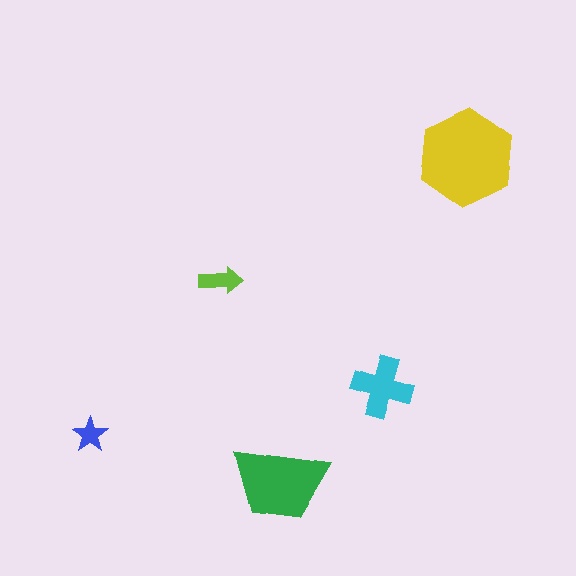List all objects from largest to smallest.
The yellow hexagon, the green trapezoid, the cyan cross, the lime arrow, the blue star.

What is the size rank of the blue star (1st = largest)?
5th.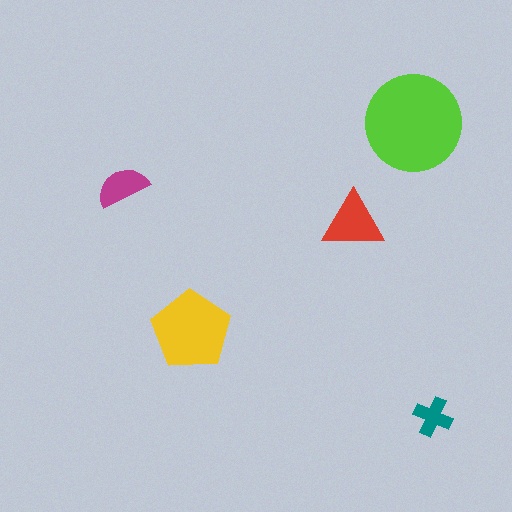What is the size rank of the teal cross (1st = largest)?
5th.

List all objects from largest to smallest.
The lime circle, the yellow pentagon, the red triangle, the magenta semicircle, the teal cross.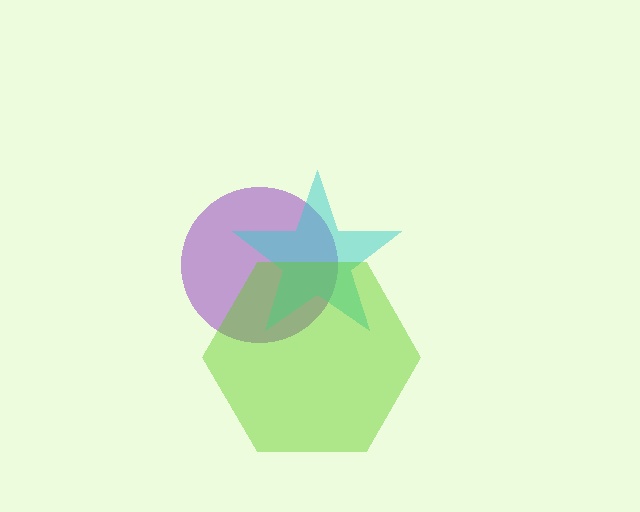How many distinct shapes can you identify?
There are 3 distinct shapes: a purple circle, a cyan star, a lime hexagon.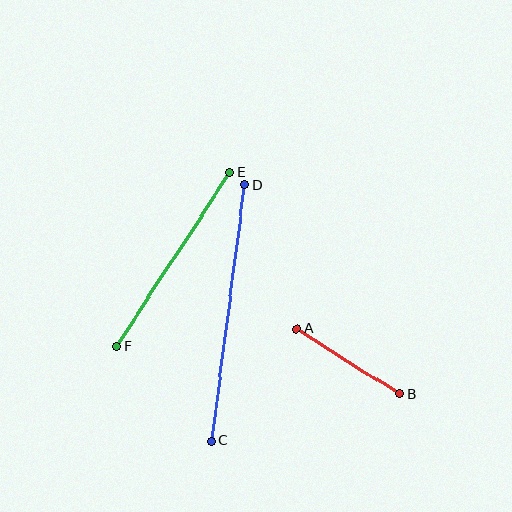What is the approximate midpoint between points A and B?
The midpoint is at approximately (348, 361) pixels.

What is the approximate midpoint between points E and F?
The midpoint is at approximately (173, 259) pixels.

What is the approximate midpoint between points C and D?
The midpoint is at approximately (228, 313) pixels.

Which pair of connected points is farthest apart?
Points C and D are farthest apart.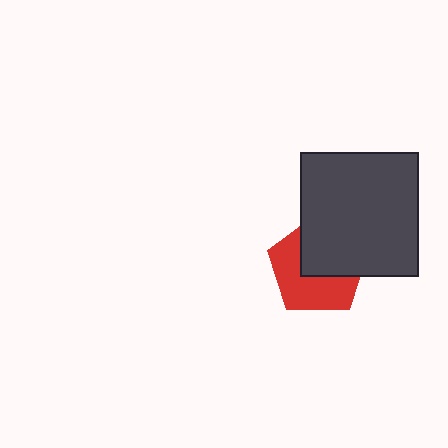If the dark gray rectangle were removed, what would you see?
You would see the complete red pentagon.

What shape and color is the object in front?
The object in front is a dark gray rectangle.